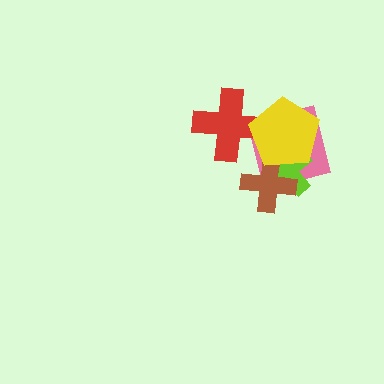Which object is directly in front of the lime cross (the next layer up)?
The brown cross is directly in front of the lime cross.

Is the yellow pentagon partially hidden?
No, no other shape covers it.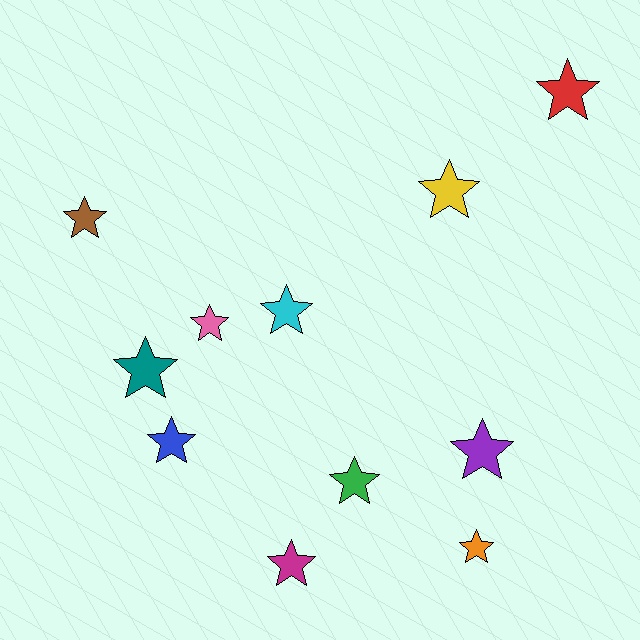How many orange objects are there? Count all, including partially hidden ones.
There is 1 orange object.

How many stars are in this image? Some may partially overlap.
There are 11 stars.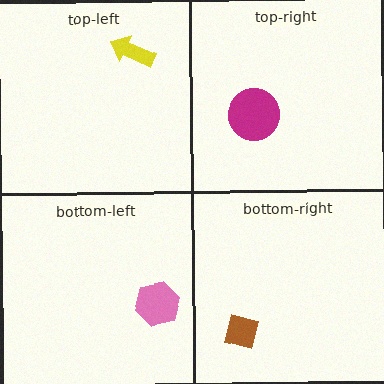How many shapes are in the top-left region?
1.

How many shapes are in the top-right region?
1.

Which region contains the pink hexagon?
The bottom-left region.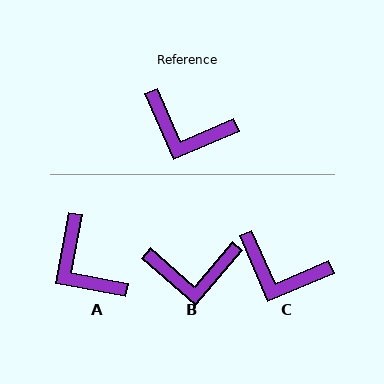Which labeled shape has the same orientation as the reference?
C.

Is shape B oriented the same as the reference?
No, it is off by about 26 degrees.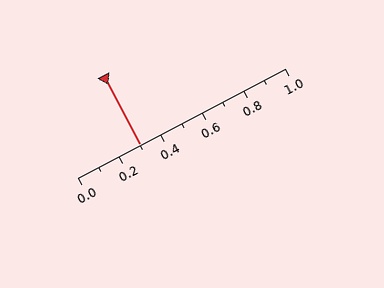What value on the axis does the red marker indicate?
The marker indicates approximately 0.3.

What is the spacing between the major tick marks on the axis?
The major ticks are spaced 0.2 apart.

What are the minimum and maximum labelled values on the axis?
The axis runs from 0.0 to 1.0.